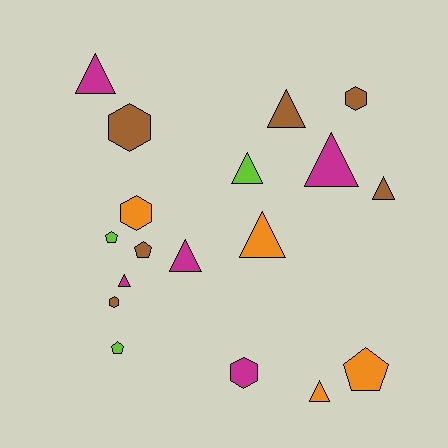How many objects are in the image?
There are 18 objects.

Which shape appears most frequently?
Triangle, with 9 objects.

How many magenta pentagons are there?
There are no magenta pentagons.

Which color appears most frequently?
Brown, with 6 objects.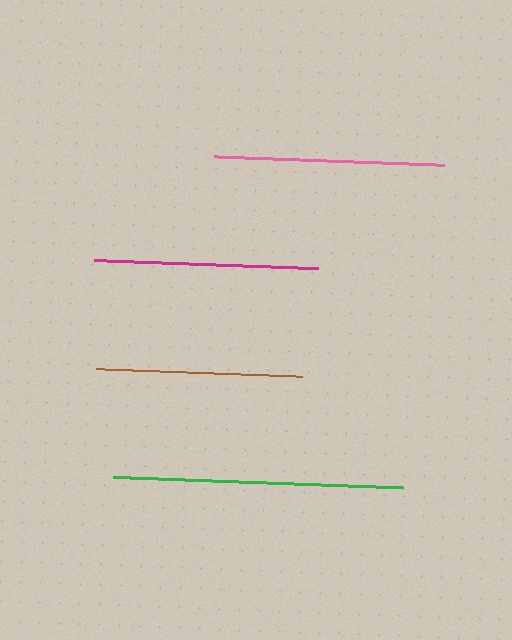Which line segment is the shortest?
The brown line is the shortest at approximately 207 pixels.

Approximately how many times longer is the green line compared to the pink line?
The green line is approximately 1.3 times the length of the pink line.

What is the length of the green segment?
The green segment is approximately 290 pixels long.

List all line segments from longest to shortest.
From longest to shortest: green, pink, magenta, brown.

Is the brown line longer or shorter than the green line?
The green line is longer than the brown line.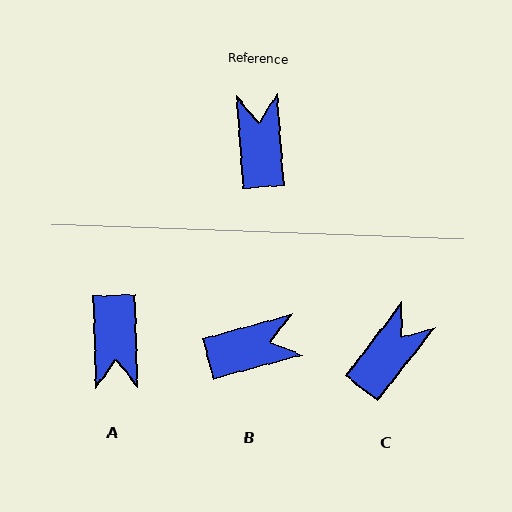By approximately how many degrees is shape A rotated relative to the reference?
Approximately 178 degrees counter-clockwise.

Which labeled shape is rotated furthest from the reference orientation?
A, about 178 degrees away.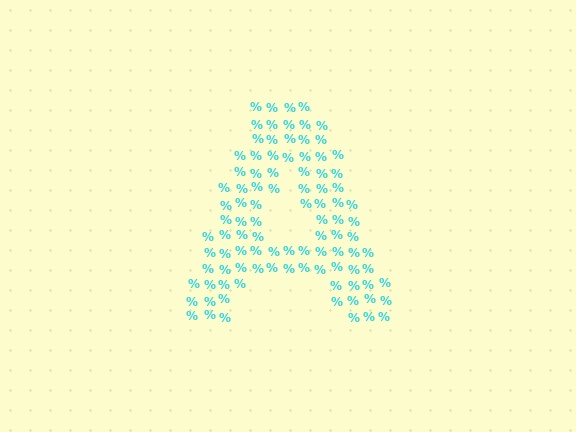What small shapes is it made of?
It is made of small percent signs.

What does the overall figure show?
The overall figure shows the letter A.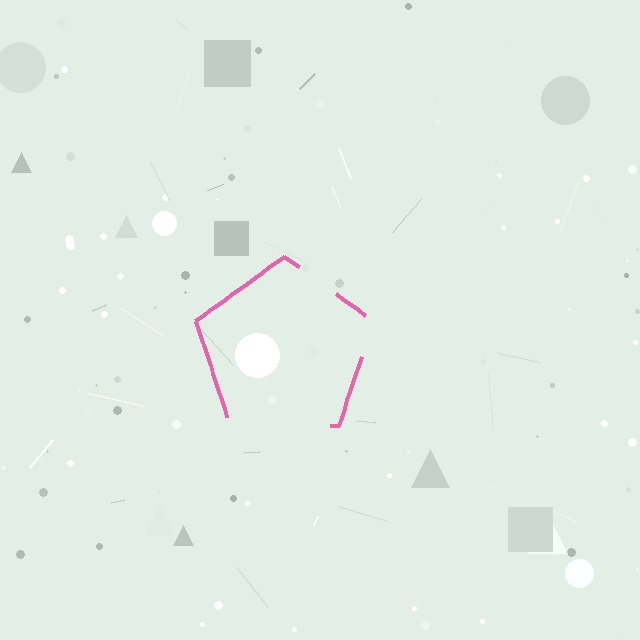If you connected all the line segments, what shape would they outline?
They would outline a pentagon.